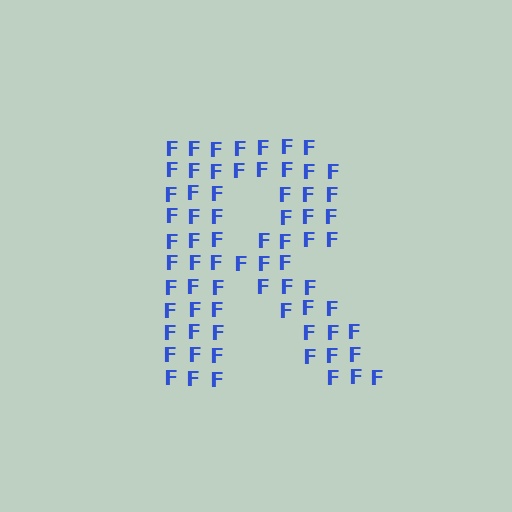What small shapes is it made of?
It is made of small letter F's.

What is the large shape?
The large shape is the letter R.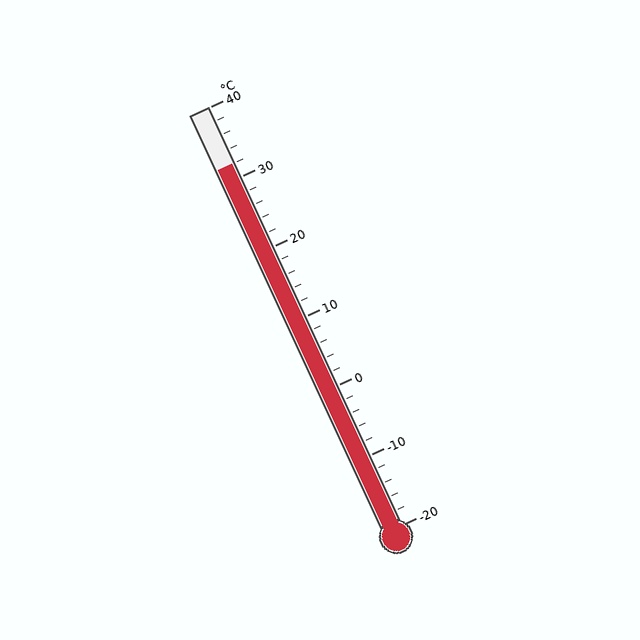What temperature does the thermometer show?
The thermometer shows approximately 32°C.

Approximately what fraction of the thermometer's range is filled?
The thermometer is filled to approximately 85% of its range.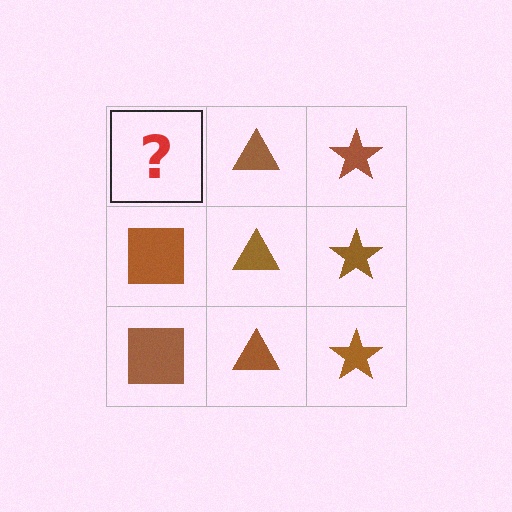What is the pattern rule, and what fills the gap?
The rule is that each column has a consistent shape. The gap should be filled with a brown square.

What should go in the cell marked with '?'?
The missing cell should contain a brown square.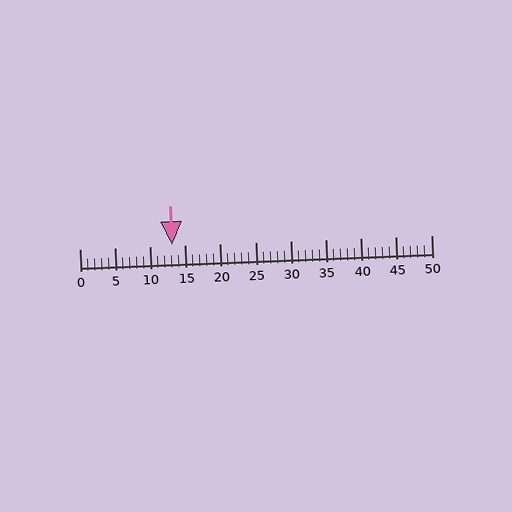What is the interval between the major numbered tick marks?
The major tick marks are spaced 5 units apart.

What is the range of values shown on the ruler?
The ruler shows values from 0 to 50.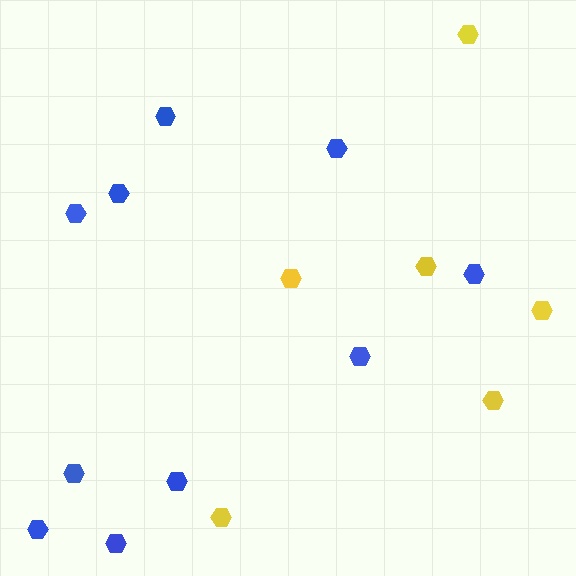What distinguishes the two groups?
There are 2 groups: one group of yellow hexagons (6) and one group of blue hexagons (10).